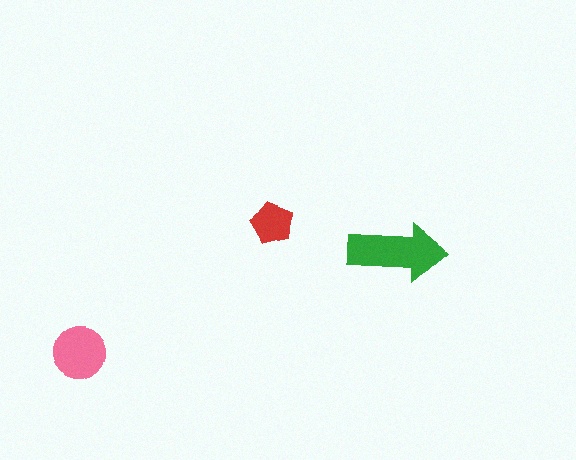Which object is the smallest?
The red pentagon.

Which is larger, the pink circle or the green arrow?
The green arrow.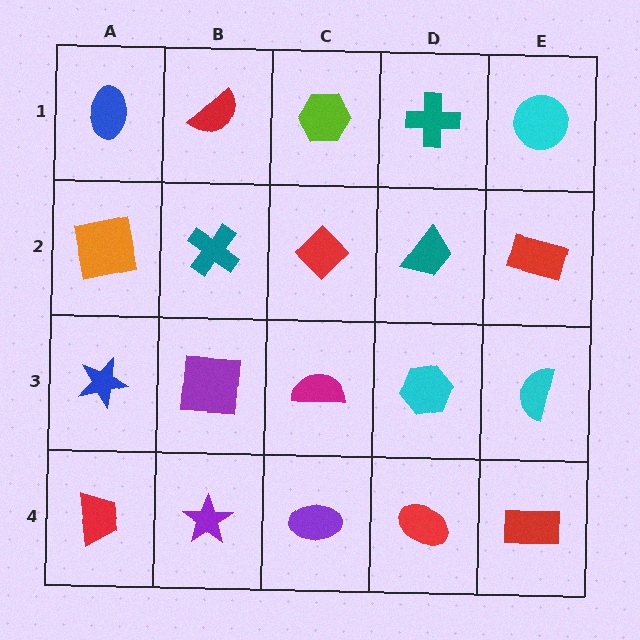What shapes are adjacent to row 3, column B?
A teal cross (row 2, column B), a purple star (row 4, column B), a blue star (row 3, column A), a magenta semicircle (row 3, column C).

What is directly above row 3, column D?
A teal trapezoid.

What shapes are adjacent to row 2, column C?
A lime hexagon (row 1, column C), a magenta semicircle (row 3, column C), a teal cross (row 2, column B), a teal trapezoid (row 2, column D).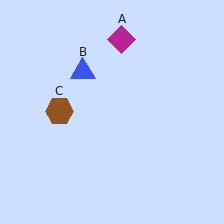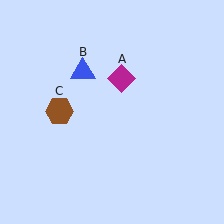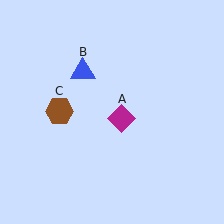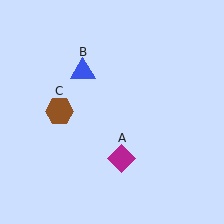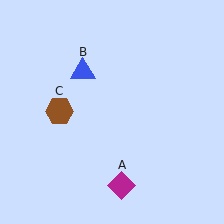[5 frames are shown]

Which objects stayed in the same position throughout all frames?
Blue triangle (object B) and brown hexagon (object C) remained stationary.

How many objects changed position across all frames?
1 object changed position: magenta diamond (object A).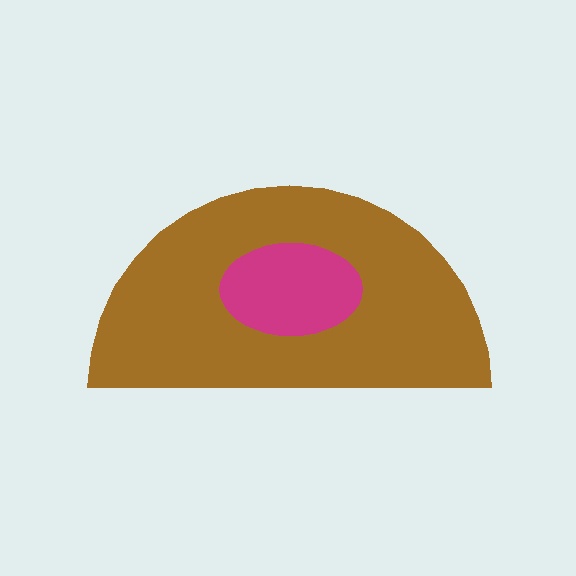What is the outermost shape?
The brown semicircle.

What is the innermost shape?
The magenta ellipse.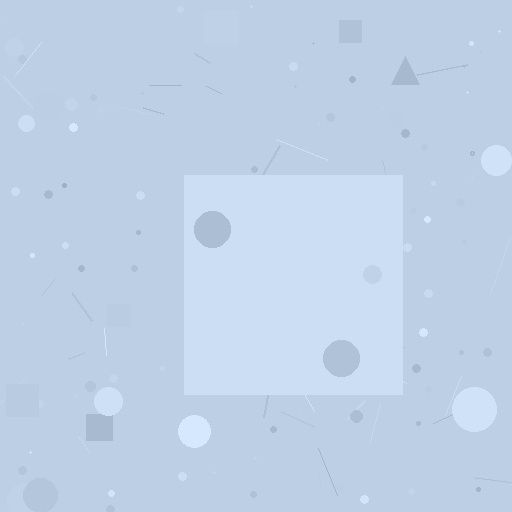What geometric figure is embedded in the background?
A square is embedded in the background.